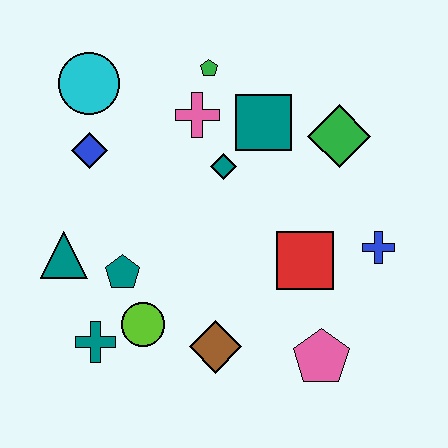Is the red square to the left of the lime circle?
No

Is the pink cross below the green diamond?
No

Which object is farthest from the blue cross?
The cyan circle is farthest from the blue cross.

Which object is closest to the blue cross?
The red square is closest to the blue cross.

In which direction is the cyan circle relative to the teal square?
The cyan circle is to the left of the teal square.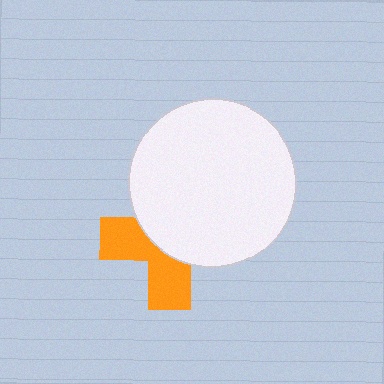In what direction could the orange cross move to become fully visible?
The orange cross could move toward the lower-left. That would shift it out from behind the white circle entirely.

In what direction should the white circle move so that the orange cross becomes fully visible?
The white circle should move toward the upper-right. That is the shortest direction to clear the overlap and leave the orange cross fully visible.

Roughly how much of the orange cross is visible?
A small part of it is visible (roughly 42%).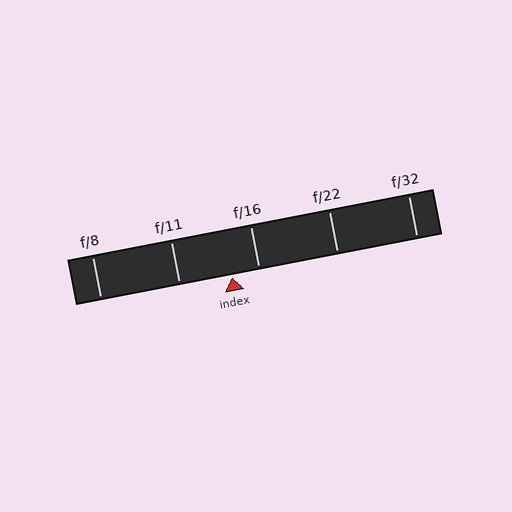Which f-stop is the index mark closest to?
The index mark is closest to f/16.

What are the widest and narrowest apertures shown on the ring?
The widest aperture shown is f/8 and the narrowest is f/32.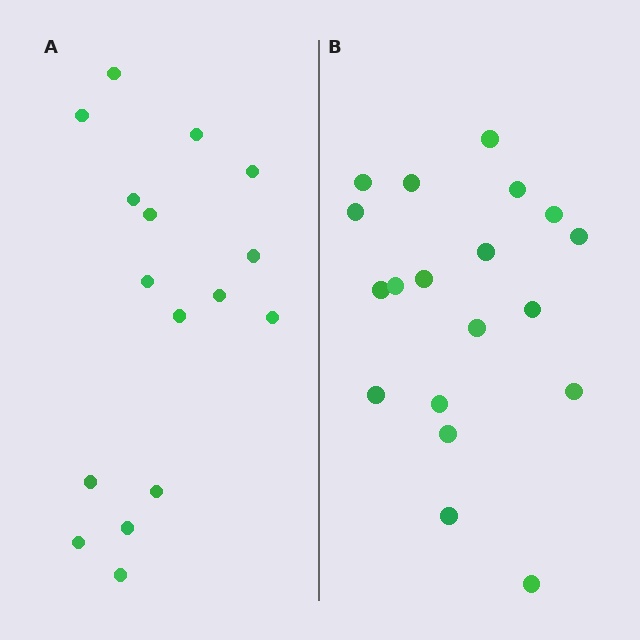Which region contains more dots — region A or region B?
Region B (the right region) has more dots.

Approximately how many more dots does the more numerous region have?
Region B has just a few more — roughly 2 or 3 more dots than region A.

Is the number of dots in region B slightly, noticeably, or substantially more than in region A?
Region B has only slightly more — the two regions are fairly close. The ratio is roughly 1.2 to 1.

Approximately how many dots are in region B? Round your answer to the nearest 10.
About 20 dots. (The exact count is 19, which rounds to 20.)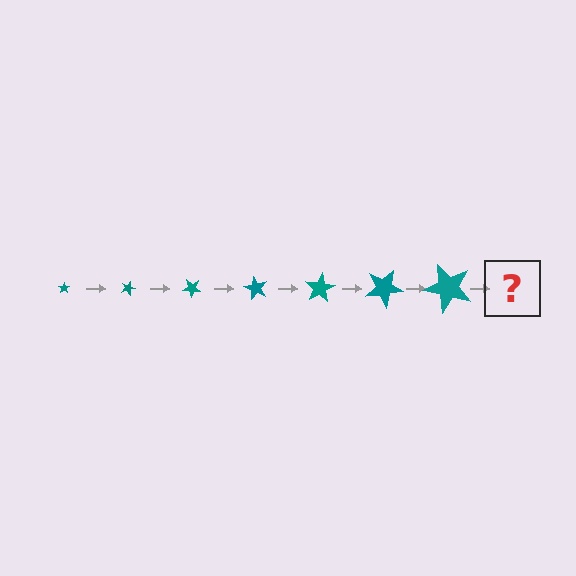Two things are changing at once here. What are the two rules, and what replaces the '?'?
The two rules are that the star grows larger each step and it rotates 20 degrees each step. The '?' should be a star, larger than the previous one and rotated 140 degrees from the start.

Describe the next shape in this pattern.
It should be a star, larger than the previous one and rotated 140 degrees from the start.